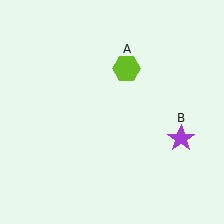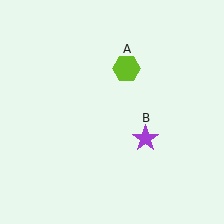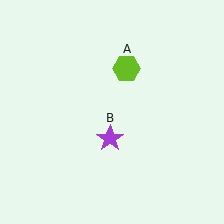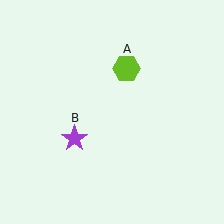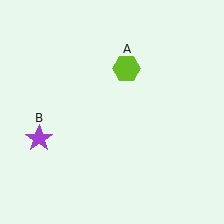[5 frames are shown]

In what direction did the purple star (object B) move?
The purple star (object B) moved left.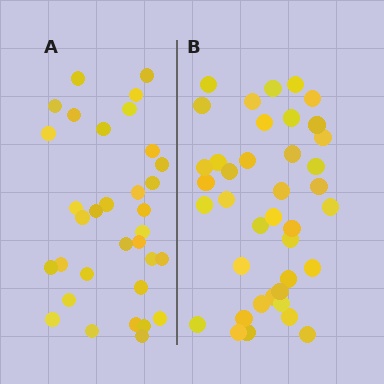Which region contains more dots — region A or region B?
Region B (the right region) has more dots.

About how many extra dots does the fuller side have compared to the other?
Region B has about 6 more dots than region A.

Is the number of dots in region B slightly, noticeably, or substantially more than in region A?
Region B has only slightly more — the two regions are fairly close. The ratio is roughly 1.2 to 1.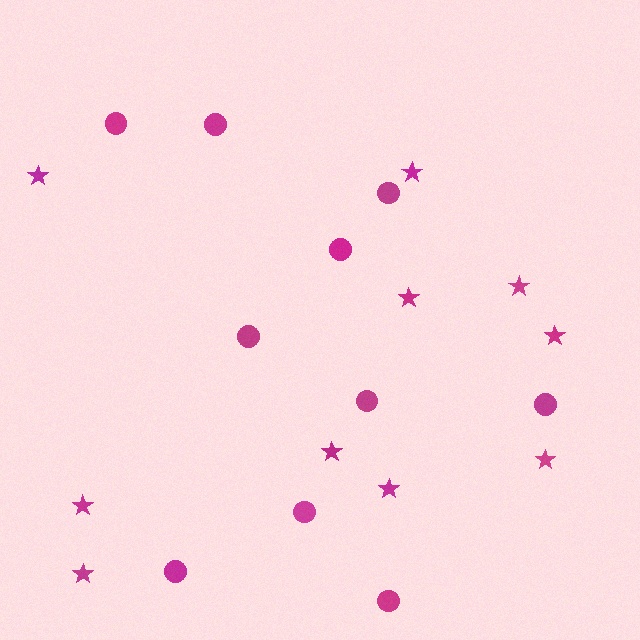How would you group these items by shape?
There are 2 groups: one group of circles (10) and one group of stars (10).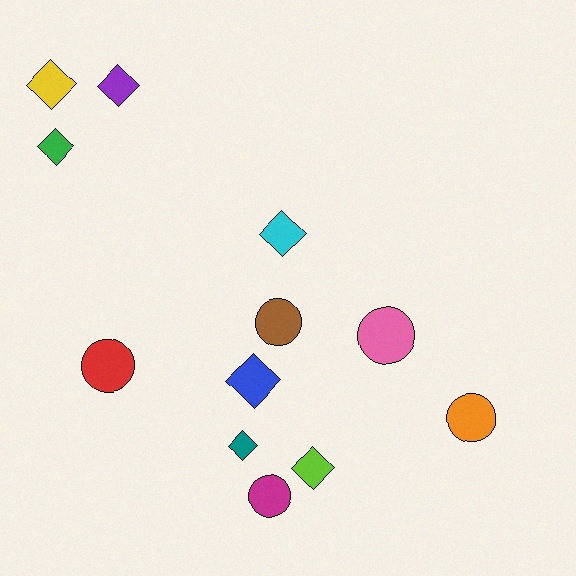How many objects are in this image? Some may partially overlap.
There are 12 objects.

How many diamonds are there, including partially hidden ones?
There are 7 diamonds.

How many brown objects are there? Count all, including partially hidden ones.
There is 1 brown object.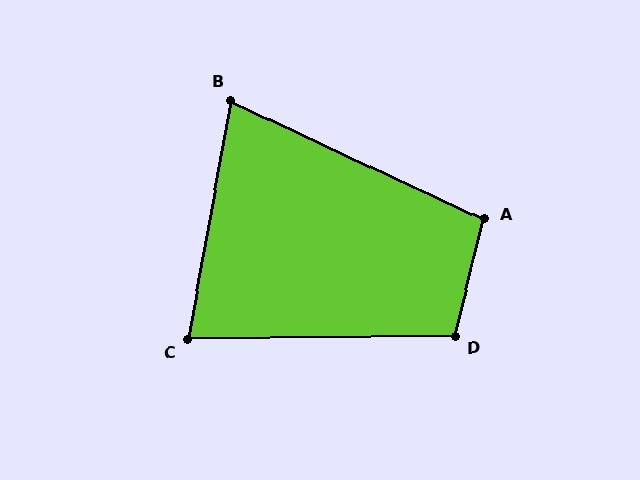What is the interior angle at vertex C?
Approximately 79 degrees (acute).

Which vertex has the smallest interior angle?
B, at approximately 75 degrees.